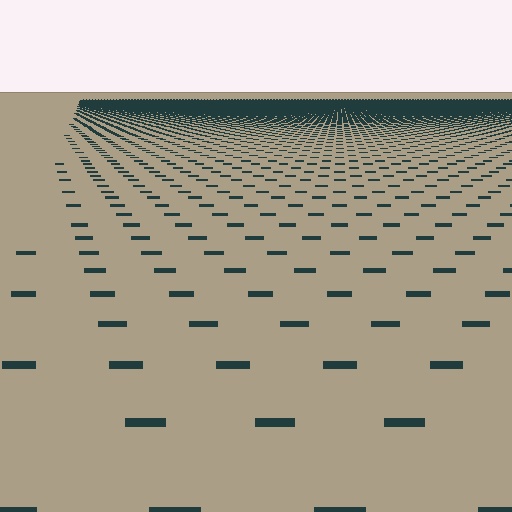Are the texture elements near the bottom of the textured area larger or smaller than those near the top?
Larger. Near the bottom, elements are closer to the viewer and appear at a bigger on-screen size.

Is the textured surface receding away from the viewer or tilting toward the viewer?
The surface is receding away from the viewer. Texture elements get smaller and denser toward the top.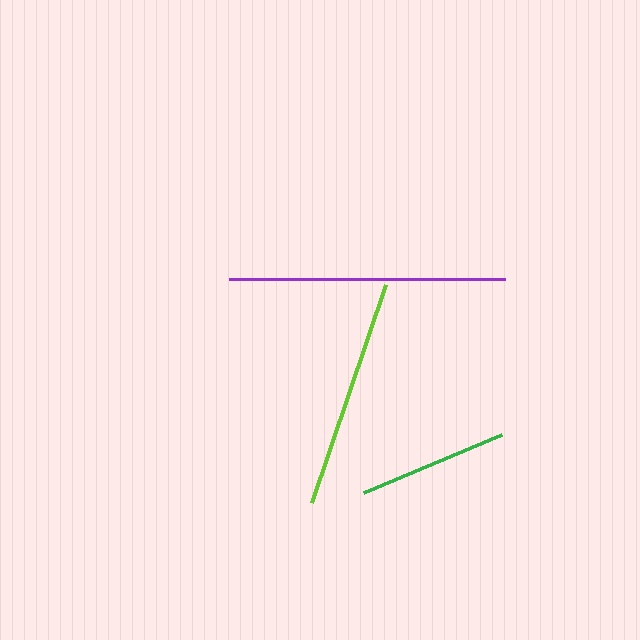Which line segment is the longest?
The purple line is the longest at approximately 276 pixels.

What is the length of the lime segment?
The lime segment is approximately 231 pixels long.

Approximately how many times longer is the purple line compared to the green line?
The purple line is approximately 1.8 times the length of the green line.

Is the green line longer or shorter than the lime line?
The lime line is longer than the green line.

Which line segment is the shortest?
The green line is the shortest at approximately 150 pixels.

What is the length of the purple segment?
The purple segment is approximately 276 pixels long.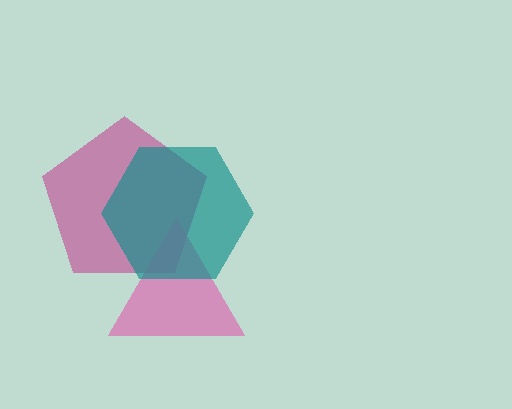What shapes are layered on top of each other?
The layered shapes are: a magenta pentagon, a pink triangle, a teal hexagon.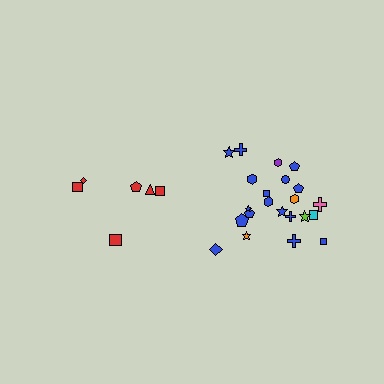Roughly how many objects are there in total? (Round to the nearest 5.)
Roughly 30 objects in total.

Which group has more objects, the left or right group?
The right group.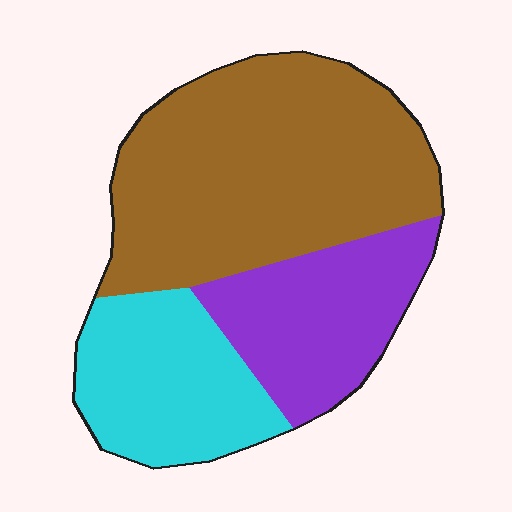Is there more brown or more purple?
Brown.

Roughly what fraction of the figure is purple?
Purple covers 24% of the figure.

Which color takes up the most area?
Brown, at roughly 50%.